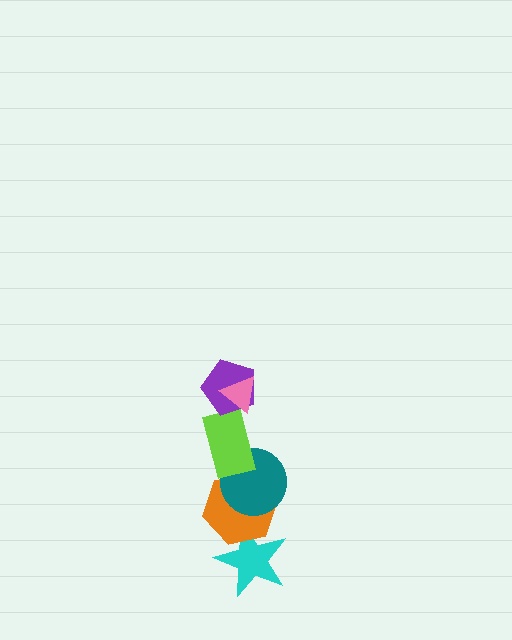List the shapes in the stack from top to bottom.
From top to bottom: the pink triangle, the purple pentagon, the lime rectangle, the teal circle, the orange hexagon, the cyan star.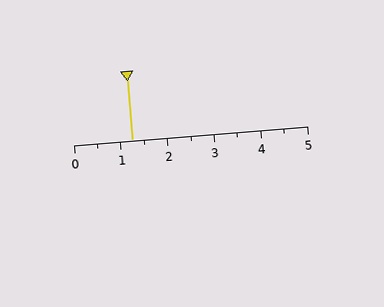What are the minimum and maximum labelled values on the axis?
The axis runs from 0 to 5.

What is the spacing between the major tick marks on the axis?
The major ticks are spaced 1 apart.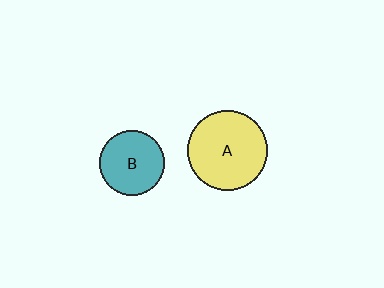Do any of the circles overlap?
No, none of the circles overlap.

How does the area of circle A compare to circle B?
Approximately 1.5 times.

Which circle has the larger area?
Circle A (yellow).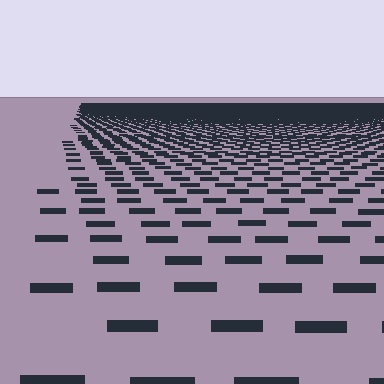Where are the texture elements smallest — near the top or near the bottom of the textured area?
Near the top.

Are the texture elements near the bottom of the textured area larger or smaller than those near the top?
Larger. Near the bottom, elements are closer to the viewer and appear at a bigger on-screen size.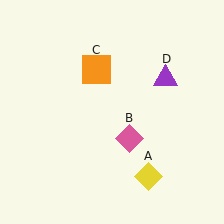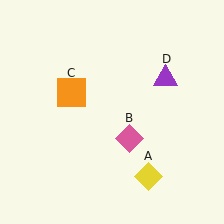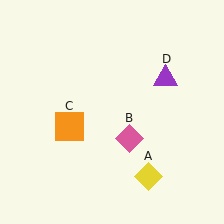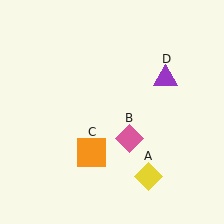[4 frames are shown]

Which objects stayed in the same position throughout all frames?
Yellow diamond (object A) and pink diamond (object B) and purple triangle (object D) remained stationary.